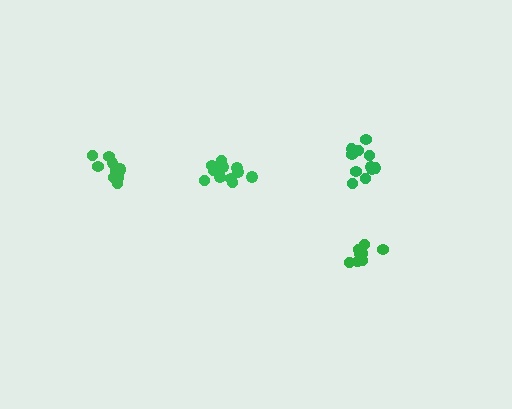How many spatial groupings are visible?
There are 4 spatial groupings.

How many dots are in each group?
Group 1: 8 dots, Group 2: 11 dots, Group 3: 11 dots, Group 4: 12 dots (42 total).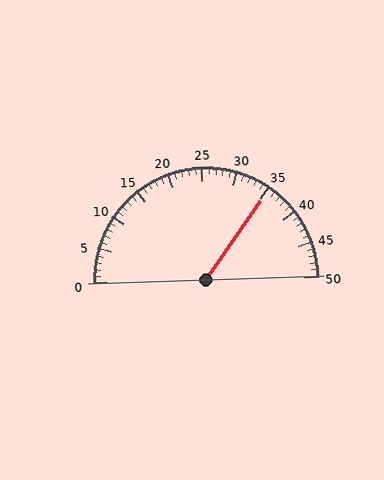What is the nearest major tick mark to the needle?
The nearest major tick mark is 35.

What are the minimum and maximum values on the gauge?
The gauge ranges from 0 to 50.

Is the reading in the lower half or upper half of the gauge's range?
The reading is in the upper half of the range (0 to 50).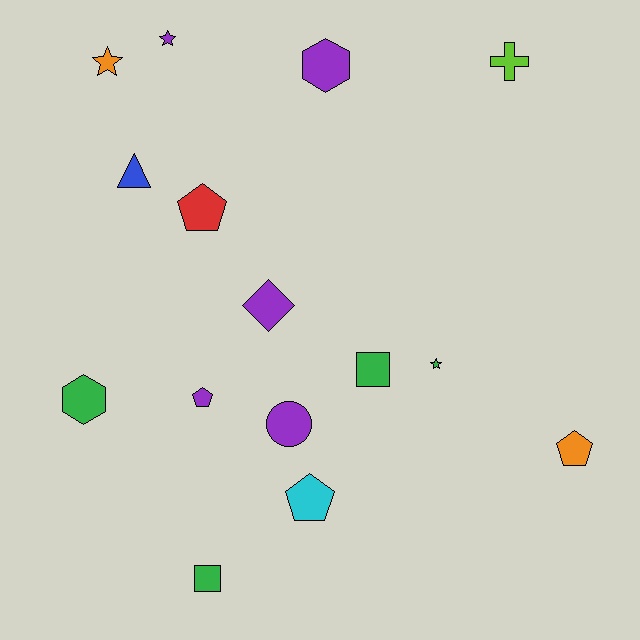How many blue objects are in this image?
There is 1 blue object.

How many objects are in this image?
There are 15 objects.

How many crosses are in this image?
There is 1 cross.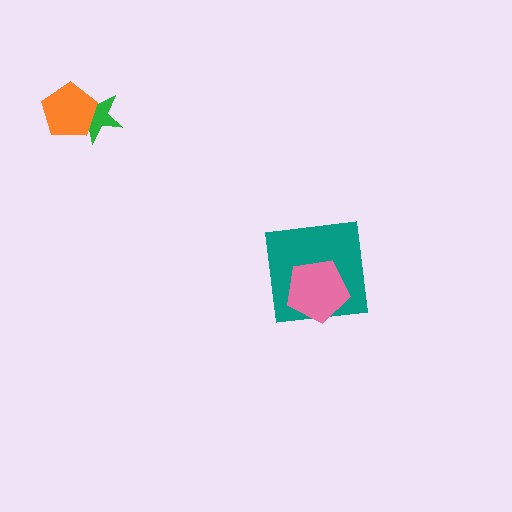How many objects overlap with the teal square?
1 object overlaps with the teal square.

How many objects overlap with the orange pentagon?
1 object overlaps with the orange pentagon.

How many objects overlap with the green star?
1 object overlaps with the green star.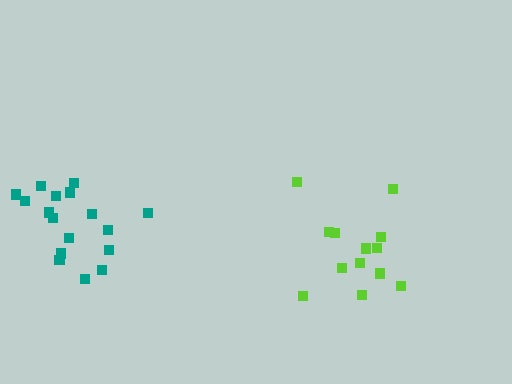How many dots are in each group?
Group 1: 17 dots, Group 2: 13 dots (30 total).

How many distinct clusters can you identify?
There are 2 distinct clusters.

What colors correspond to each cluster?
The clusters are colored: teal, lime.